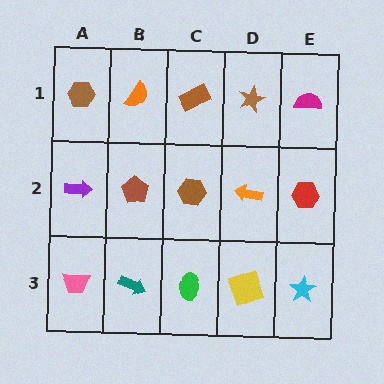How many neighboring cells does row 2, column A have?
3.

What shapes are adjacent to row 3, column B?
A brown pentagon (row 2, column B), a pink trapezoid (row 3, column A), a green ellipse (row 3, column C).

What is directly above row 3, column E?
A red hexagon.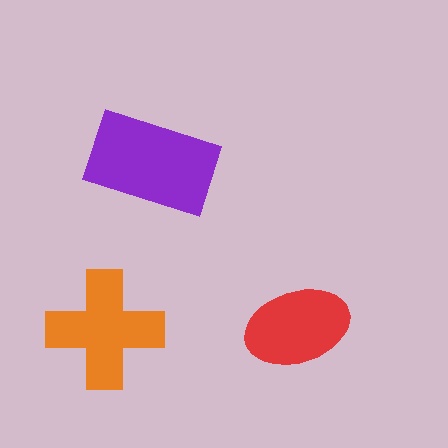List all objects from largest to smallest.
The purple rectangle, the orange cross, the red ellipse.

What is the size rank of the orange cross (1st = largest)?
2nd.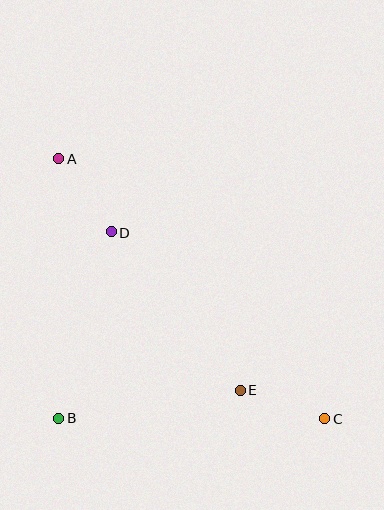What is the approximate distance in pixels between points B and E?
The distance between B and E is approximately 184 pixels.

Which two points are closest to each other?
Points C and E are closest to each other.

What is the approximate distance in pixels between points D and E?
The distance between D and E is approximately 205 pixels.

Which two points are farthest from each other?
Points A and C are farthest from each other.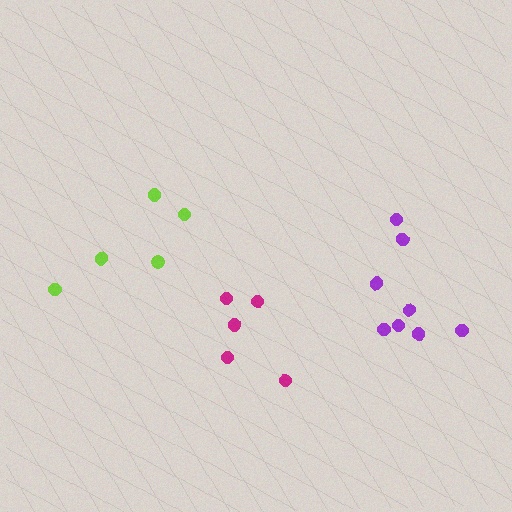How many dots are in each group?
Group 1: 8 dots, Group 2: 5 dots, Group 3: 5 dots (18 total).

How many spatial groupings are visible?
There are 3 spatial groupings.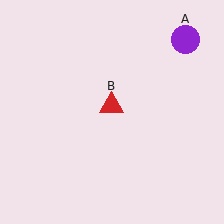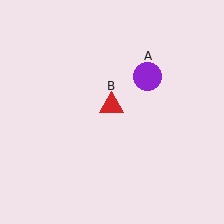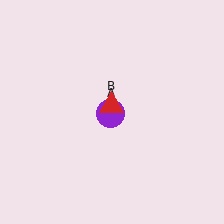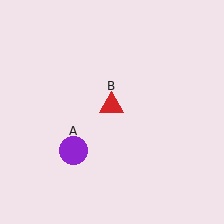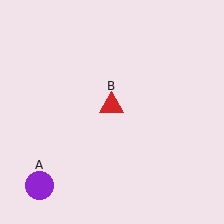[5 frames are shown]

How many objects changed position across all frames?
1 object changed position: purple circle (object A).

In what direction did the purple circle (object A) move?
The purple circle (object A) moved down and to the left.